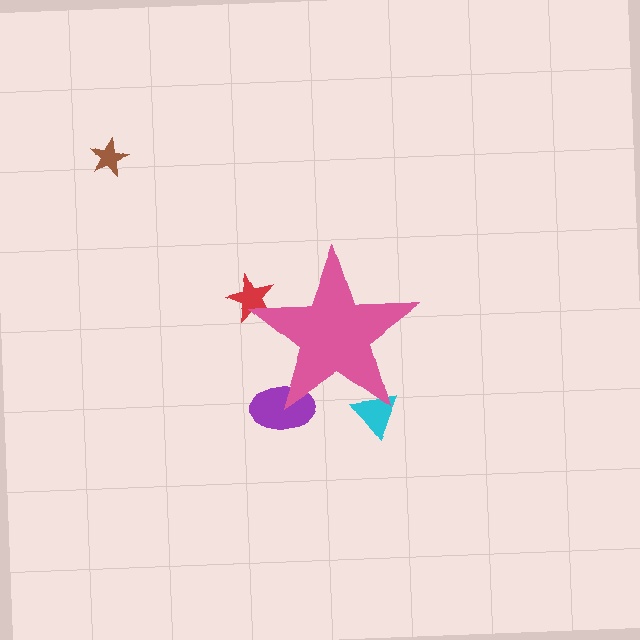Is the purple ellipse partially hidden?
Yes, the purple ellipse is partially hidden behind the pink star.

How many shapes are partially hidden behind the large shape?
3 shapes are partially hidden.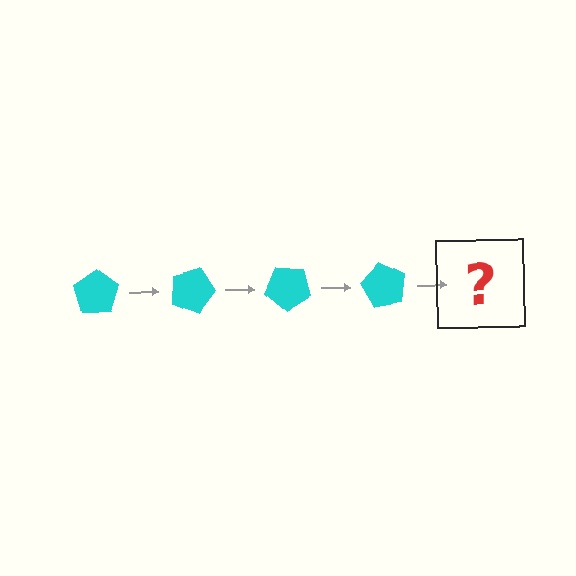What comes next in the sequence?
The next element should be a cyan pentagon rotated 80 degrees.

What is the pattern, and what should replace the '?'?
The pattern is that the pentagon rotates 20 degrees each step. The '?' should be a cyan pentagon rotated 80 degrees.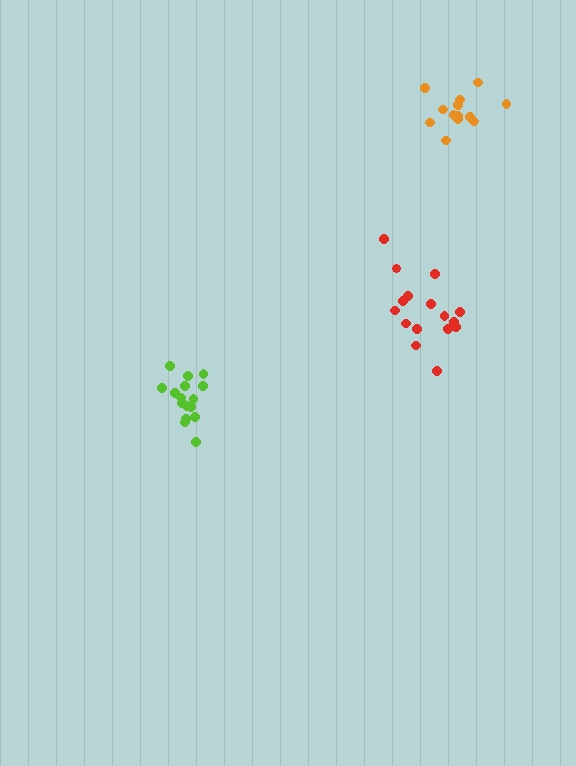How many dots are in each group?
Group 1: 16 dots, Group 2: 13 dots, Group 3: 16 dots (45 total).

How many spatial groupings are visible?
There are 3 spatial groupings.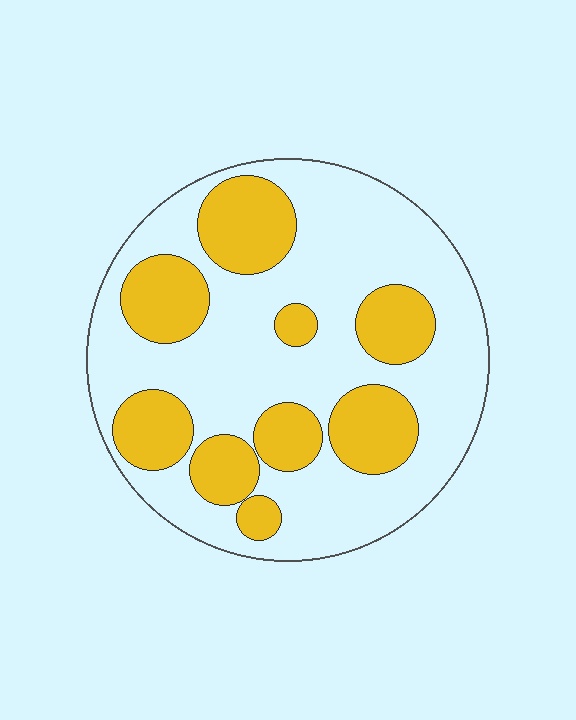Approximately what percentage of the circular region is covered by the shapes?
Approximately 35%.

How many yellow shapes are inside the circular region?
9.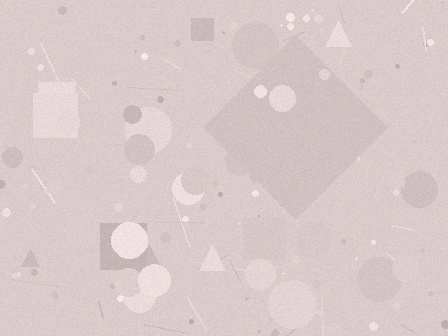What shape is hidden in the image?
A diamond is hidden in the image.